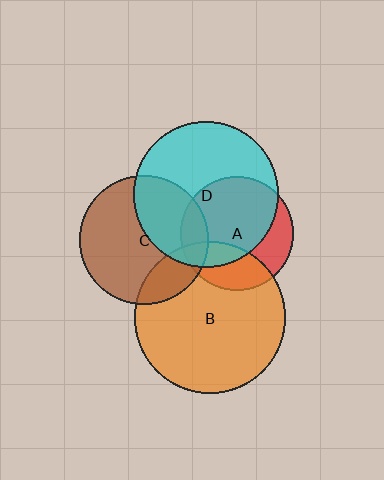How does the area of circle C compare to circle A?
Approximately 1.3 times.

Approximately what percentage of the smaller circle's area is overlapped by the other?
Approximately 10%.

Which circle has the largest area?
Circle B (orange).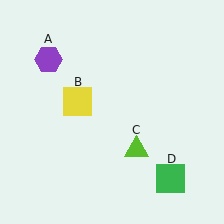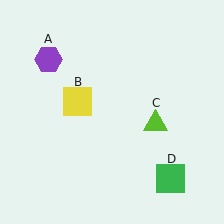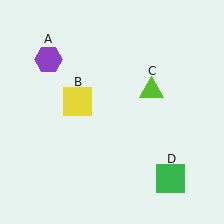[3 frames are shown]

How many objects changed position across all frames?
1 object changed position: lime triangle (object C).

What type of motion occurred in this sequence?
The lime triangle (object C) rotated counterclockwise around the center of the scene.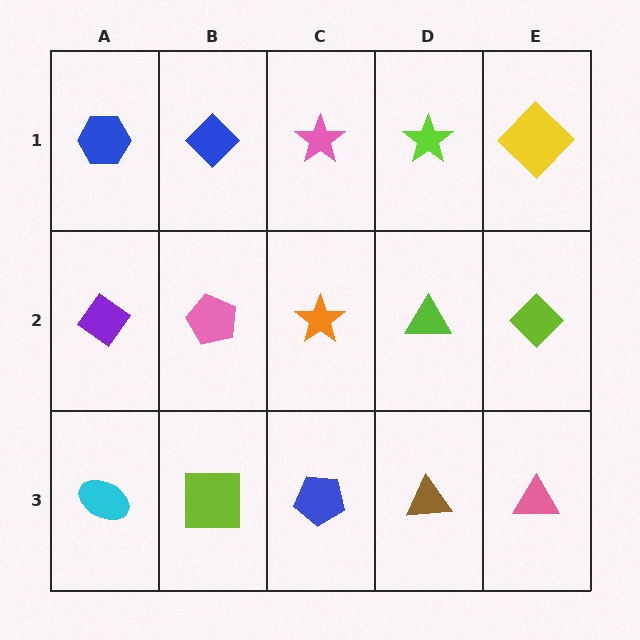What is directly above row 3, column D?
A lime triangle.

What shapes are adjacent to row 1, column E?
A lime diamond (row 2, column E), a lime star (row 1, column D).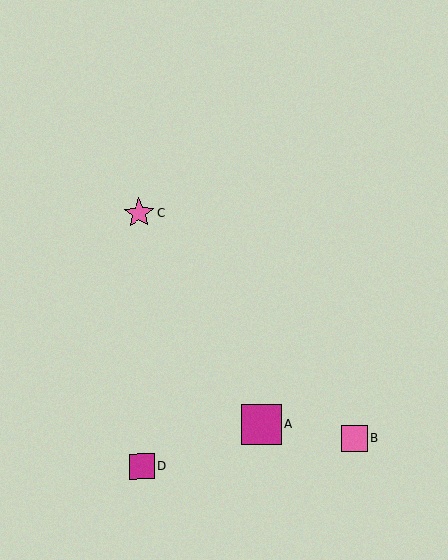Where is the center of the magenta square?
The center of the magenta square is at (142, 466).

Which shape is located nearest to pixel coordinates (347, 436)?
The pink square (labeled B) at (354, 438) is nearest to that location.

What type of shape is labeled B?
Shape B is a pink square.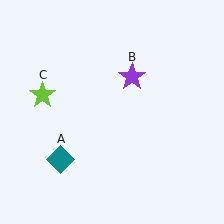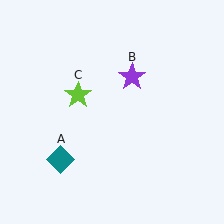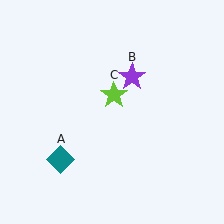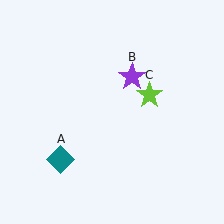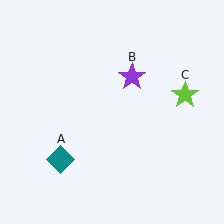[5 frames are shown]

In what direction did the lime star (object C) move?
The lime star (object C) moved right.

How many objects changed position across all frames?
1 object changed position: lime star (object C).